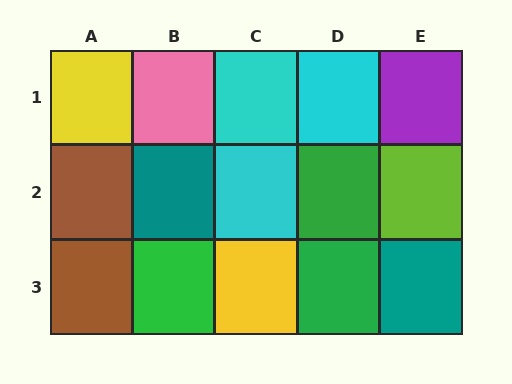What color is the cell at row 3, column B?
Green.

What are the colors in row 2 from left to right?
Brown, teal, cyan, green, lime.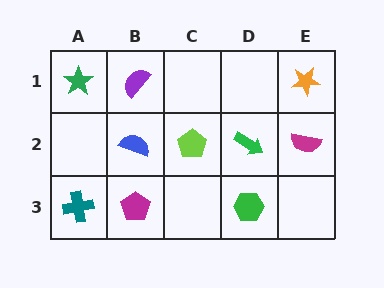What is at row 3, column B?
A magenta pentagon.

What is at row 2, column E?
A magenta semicircle.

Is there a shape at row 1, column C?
No, that cell is empty.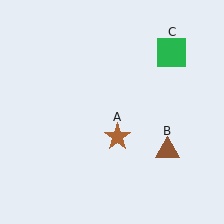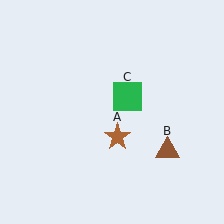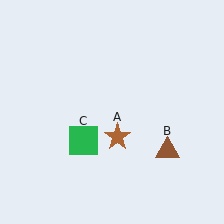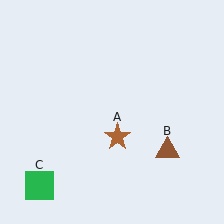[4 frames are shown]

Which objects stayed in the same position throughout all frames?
Brown star (object A) and brown triangle (object B) remained stationary.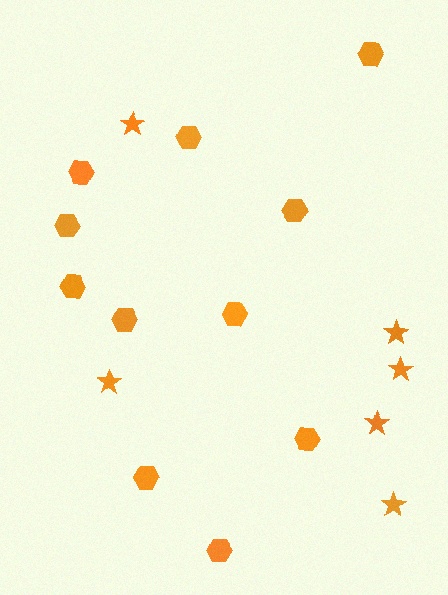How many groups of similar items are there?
There are 2 groups: one group of hexagons (11) and one group of stars (6).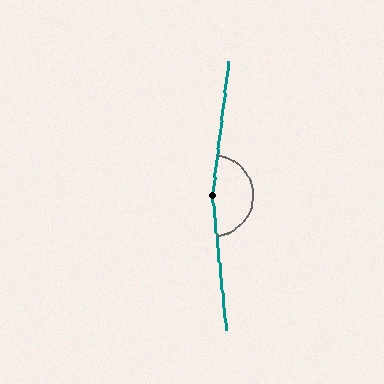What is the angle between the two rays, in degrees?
Approximately 167 degrees.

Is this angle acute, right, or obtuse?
It is obtuse.